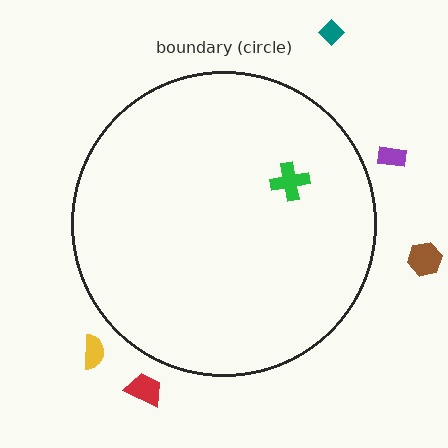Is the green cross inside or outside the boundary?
Inside.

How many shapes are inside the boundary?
1 inside, 5 outside.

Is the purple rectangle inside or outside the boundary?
Outside.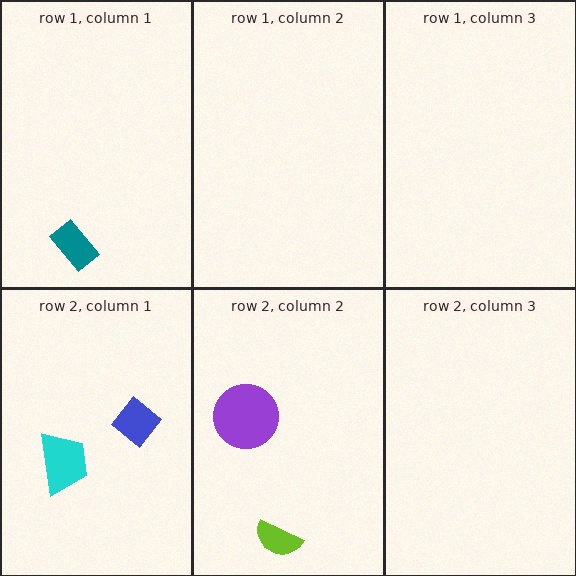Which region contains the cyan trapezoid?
The row 2, column 1 region.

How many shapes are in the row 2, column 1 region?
2.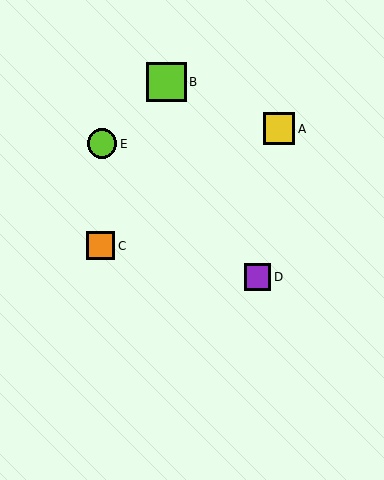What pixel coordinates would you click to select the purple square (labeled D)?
Click at (257, 277) to select the purple square D.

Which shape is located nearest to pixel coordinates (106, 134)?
The lime circle (labeled E) at (102, 144) is nearest to that location.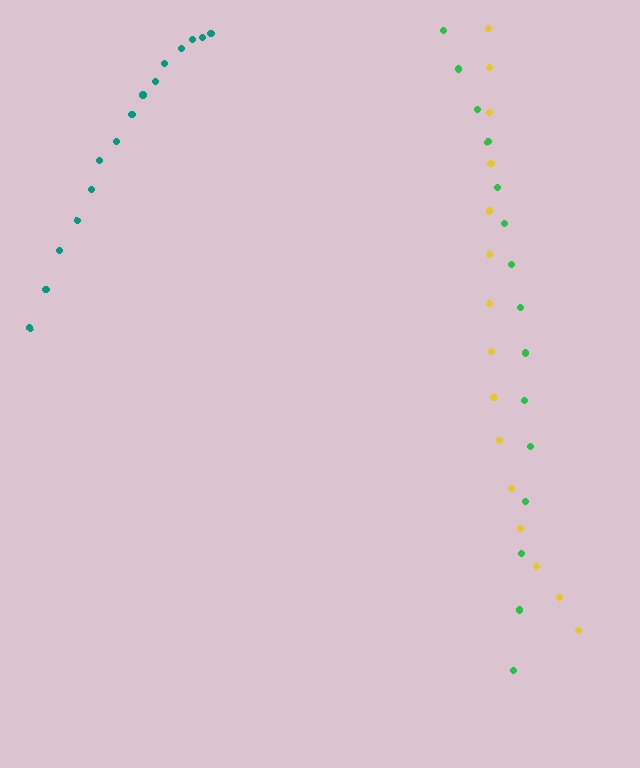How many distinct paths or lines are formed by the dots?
There are 3 distinct paths.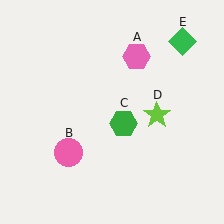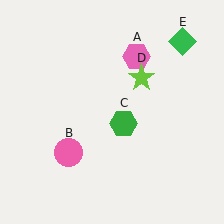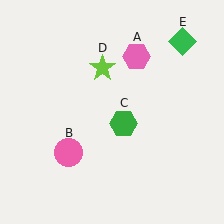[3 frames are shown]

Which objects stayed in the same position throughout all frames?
Pink hexagon (object A) and pink circle (object B) and green hexagon (object C) and green diamond (object E) remained stationary.